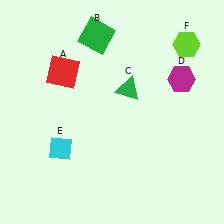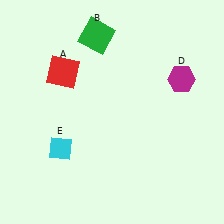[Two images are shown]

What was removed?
The green triangle (C), the lime hexagon (F) were removed in Image 2.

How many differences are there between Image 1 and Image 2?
There are 2 differences between the two images.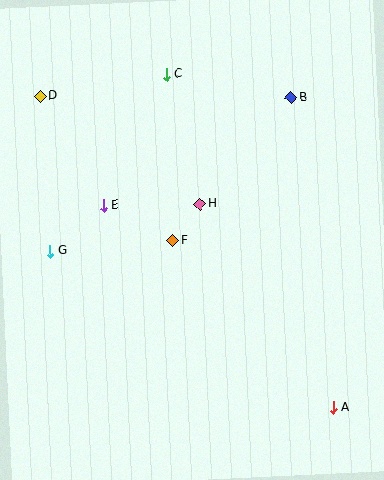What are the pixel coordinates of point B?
Point B is at (291, 97).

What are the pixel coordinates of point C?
Point C is at (166, 74).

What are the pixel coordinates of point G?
Point G is at (50, 251).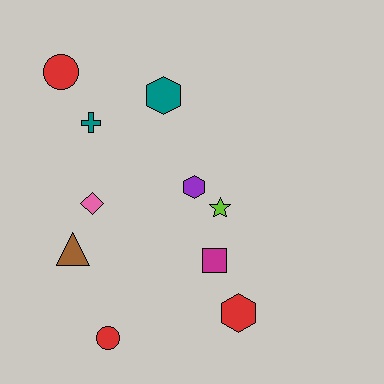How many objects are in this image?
There are 10 objects.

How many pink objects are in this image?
There is 1 pink object.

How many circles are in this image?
There are 2 circles.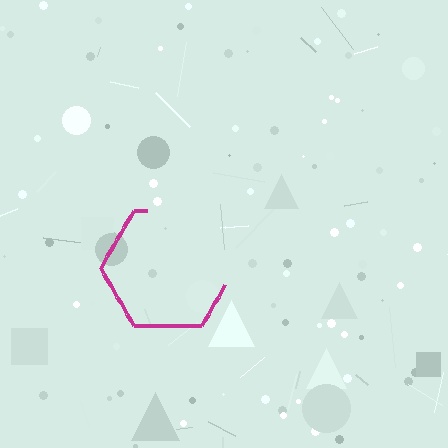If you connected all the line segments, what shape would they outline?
They would outline a hexagon.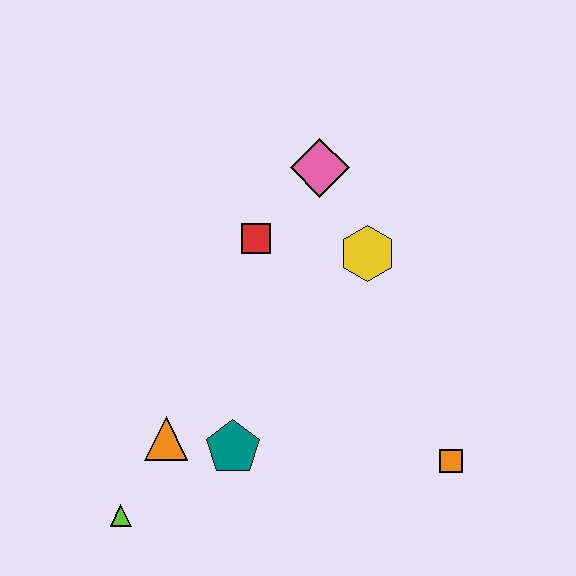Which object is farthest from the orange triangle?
The pink diamond is farthest from the orange triangle.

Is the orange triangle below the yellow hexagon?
Yes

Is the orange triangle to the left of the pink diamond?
Yes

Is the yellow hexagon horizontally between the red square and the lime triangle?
No